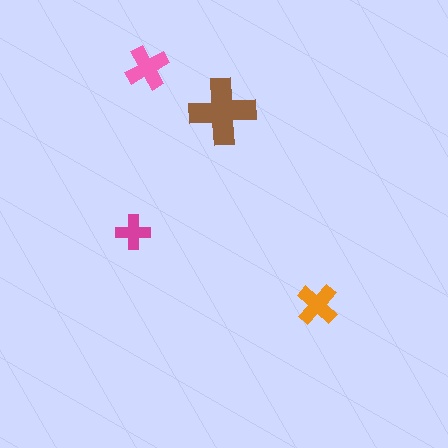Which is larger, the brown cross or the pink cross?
The brown one.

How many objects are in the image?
There are 4 objects in the image.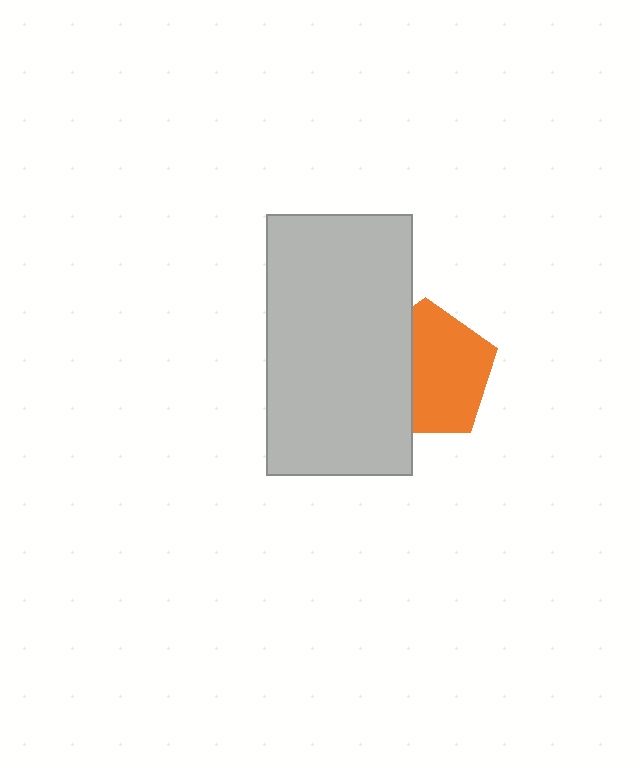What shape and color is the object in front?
The object in front is a light gray rectangle.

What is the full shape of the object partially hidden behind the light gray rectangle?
The partially hidden object is an orange pentagon.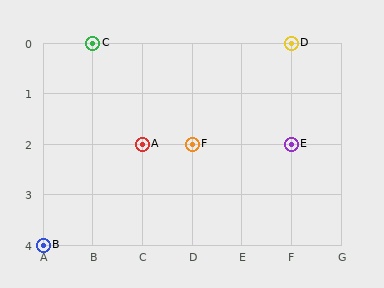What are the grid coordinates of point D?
Point D is at grid coordinates (F, 0).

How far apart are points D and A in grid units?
Points D and A are 3 columns and 2 rows apart (about 3.6 grid units diagonally).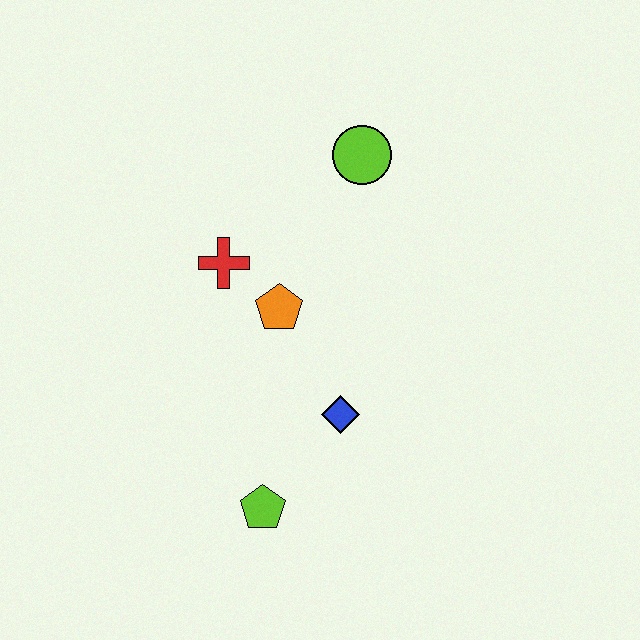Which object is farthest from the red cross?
The lime pentagon is farthest from the red cross.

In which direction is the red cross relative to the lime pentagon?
The red cross is above the lime pentagon.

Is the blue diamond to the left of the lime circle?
Yes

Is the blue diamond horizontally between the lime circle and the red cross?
Yes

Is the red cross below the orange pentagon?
No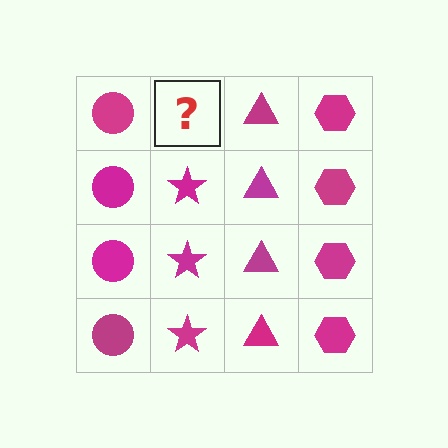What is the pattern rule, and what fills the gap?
The rule is that each column has a consistent shape. The gap should be filled with a magenta star.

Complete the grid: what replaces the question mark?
The question mark should be replaced with a magenta star.